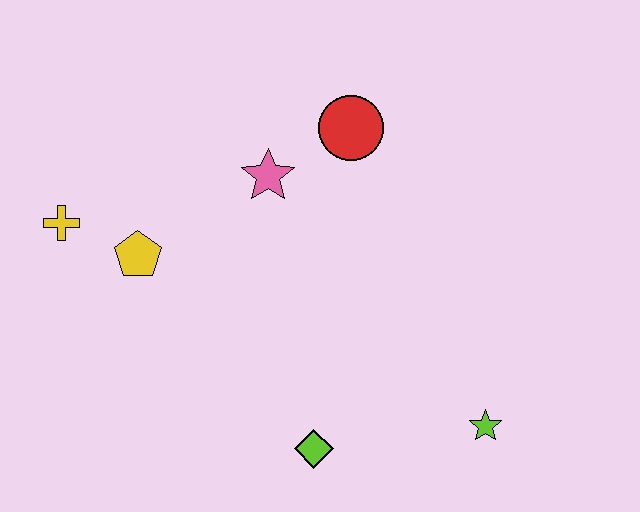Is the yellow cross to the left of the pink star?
Yes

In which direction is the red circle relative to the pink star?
The red circle is to the right of the pink star.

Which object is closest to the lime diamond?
The lime star is closest to the lime diamond.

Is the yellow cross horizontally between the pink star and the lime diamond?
No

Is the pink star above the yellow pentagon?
Yes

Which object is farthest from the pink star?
The lime star is farthest from the pink star.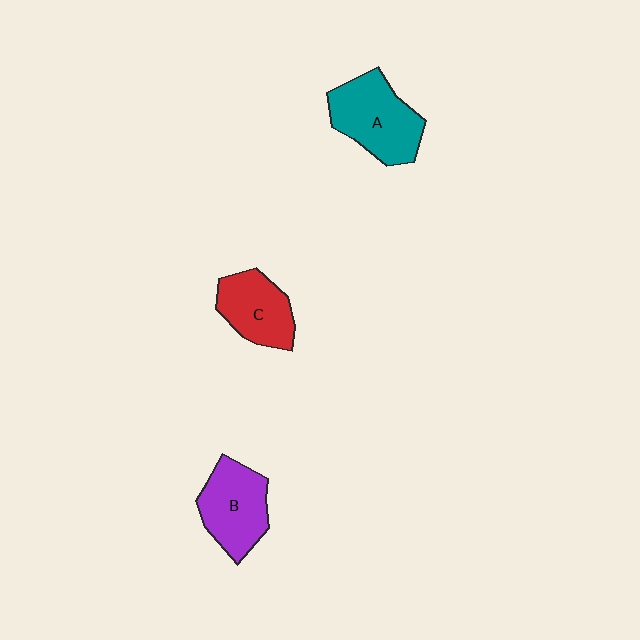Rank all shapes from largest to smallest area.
From largest to smallest: A (teal), B (purple), C (red).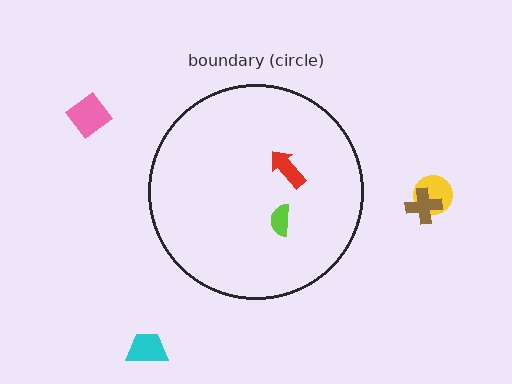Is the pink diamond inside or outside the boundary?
Outside.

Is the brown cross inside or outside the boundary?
Outside.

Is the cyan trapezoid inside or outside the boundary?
Outside.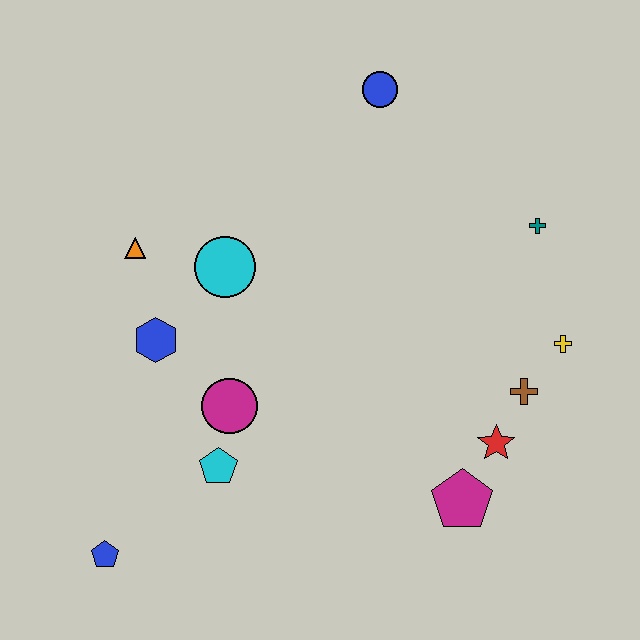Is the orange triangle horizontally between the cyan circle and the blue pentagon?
Yes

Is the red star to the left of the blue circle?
No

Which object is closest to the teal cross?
The yellow cross is closest to the teal cross.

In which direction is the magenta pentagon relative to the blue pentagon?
The magenta pentagon is to the right of the blue pentagon.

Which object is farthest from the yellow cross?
The blue pentagon is farthest from the yellow cross.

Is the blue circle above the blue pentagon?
Yes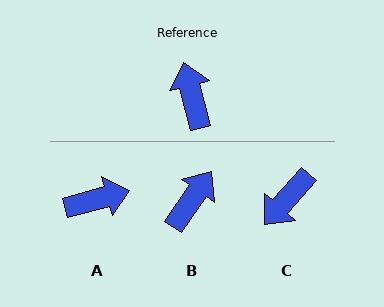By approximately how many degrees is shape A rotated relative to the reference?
Approximately 89 degrees clockwise.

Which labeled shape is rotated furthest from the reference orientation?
C, about 124 degrees away.